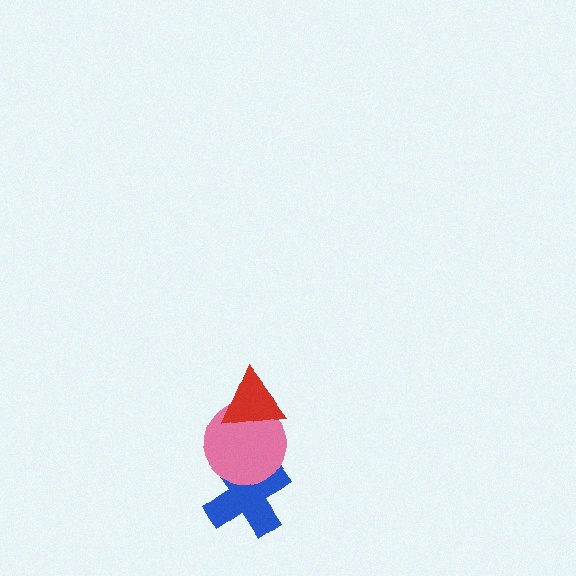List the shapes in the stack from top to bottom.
From top to bottom: the red triangle, the pink circle, the blue cross.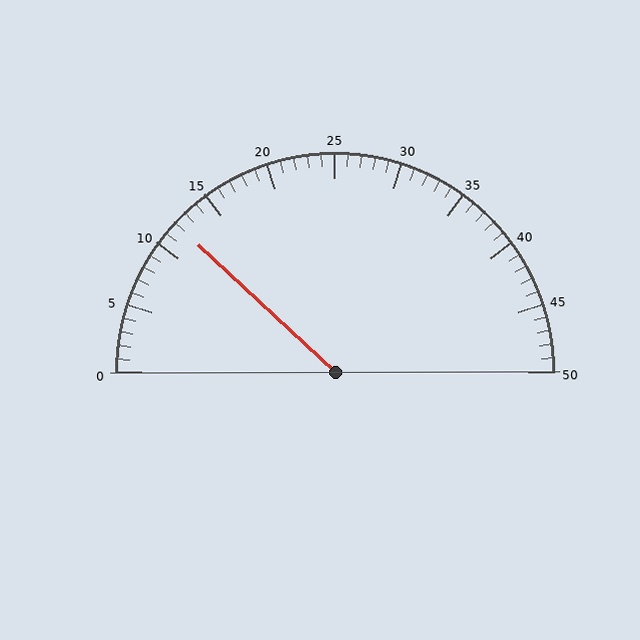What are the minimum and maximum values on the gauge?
The gauge ranges from 0 to 50.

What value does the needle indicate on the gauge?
The needle indicates approximately 12.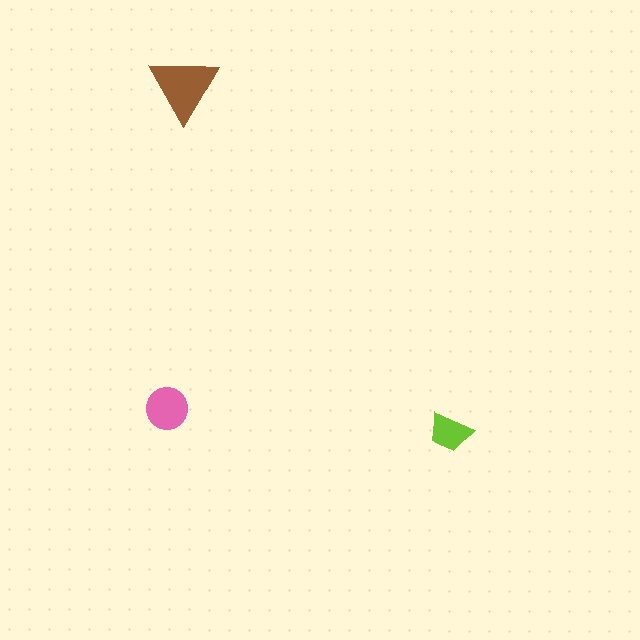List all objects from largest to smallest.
The brown triangle, the pink circle, the lime trapezoid.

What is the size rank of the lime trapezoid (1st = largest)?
3rd.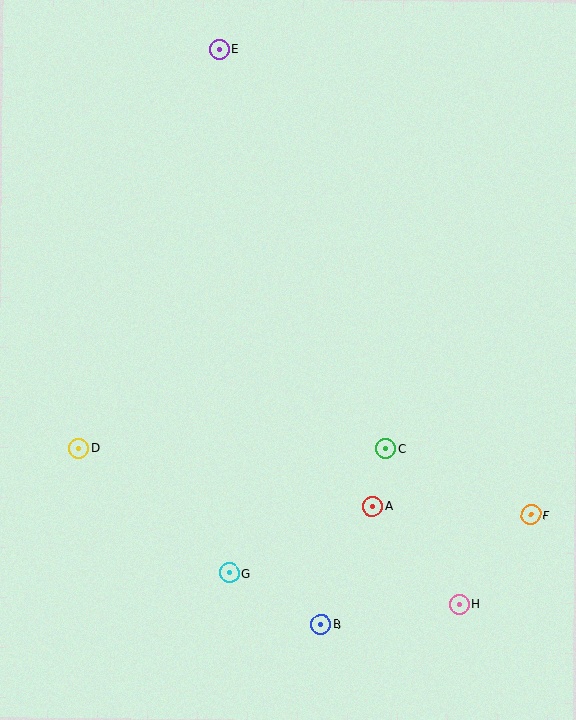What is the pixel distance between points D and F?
The distance between D and F is 457 pixels.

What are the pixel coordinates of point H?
Point H is at (459, 604).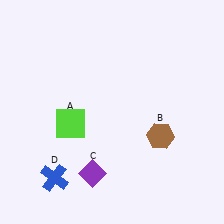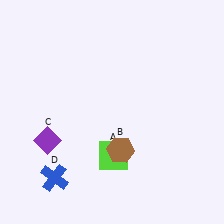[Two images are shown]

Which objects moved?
The objects that moved are: the lime square (A), the brown hexagon (B), the purple diamond (C).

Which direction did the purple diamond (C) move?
The purple diamond (C) moved left.